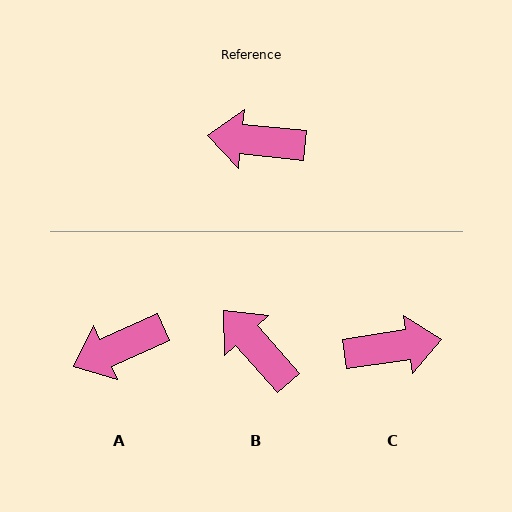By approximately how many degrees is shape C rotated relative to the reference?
Approximately 166 degrees clockwise.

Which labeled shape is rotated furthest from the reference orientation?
C, about 166 degrees away.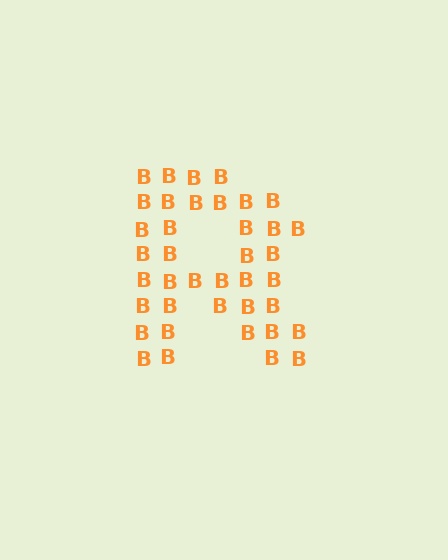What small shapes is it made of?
It is made of small letter B's.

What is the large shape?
The large shape is the letter R.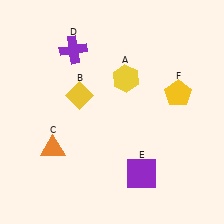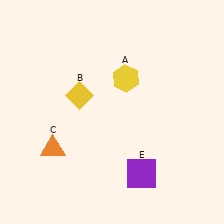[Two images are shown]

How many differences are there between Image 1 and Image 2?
There are 2 differences between the two images.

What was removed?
The purple cross (D), the yellow pentagon (F) were removed in Image 2.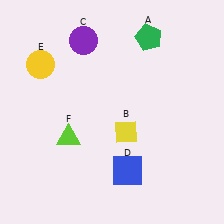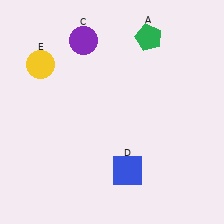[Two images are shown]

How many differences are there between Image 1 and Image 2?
There are 2 differences between the two images.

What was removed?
The lime triangle (F), the yellow diamond (B) were removed in Image 2.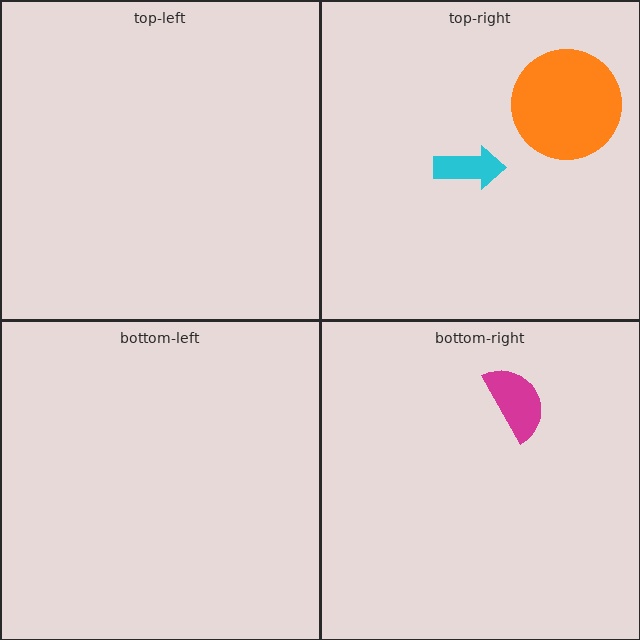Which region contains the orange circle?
The top-right region.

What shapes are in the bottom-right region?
The magenta semicircle.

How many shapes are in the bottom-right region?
1.